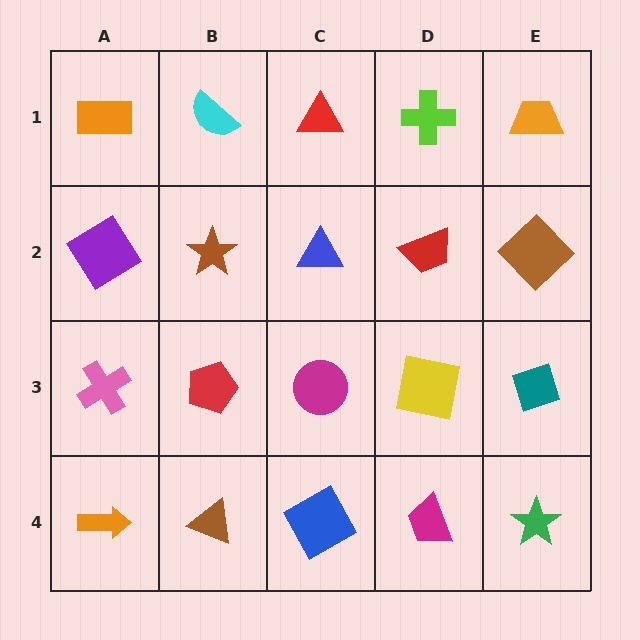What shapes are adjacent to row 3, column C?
A blue triangle (row 2, column C), a blue square (row 4, column C), a red pentagon (row 3, column B), a yellow square (row 3, column D).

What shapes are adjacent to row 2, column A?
An orange rectangle (row 1, column A), a pink cross (row 3, column A), a brown star (row 2, column B).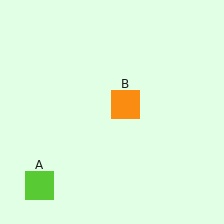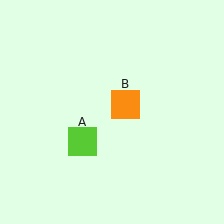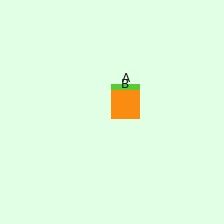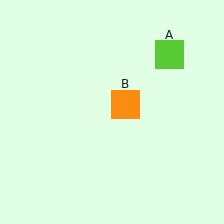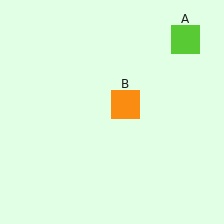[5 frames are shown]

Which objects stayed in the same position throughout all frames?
Orange square (object B) remained stationary.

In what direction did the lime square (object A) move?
The lime square (object A) moved up and to the right.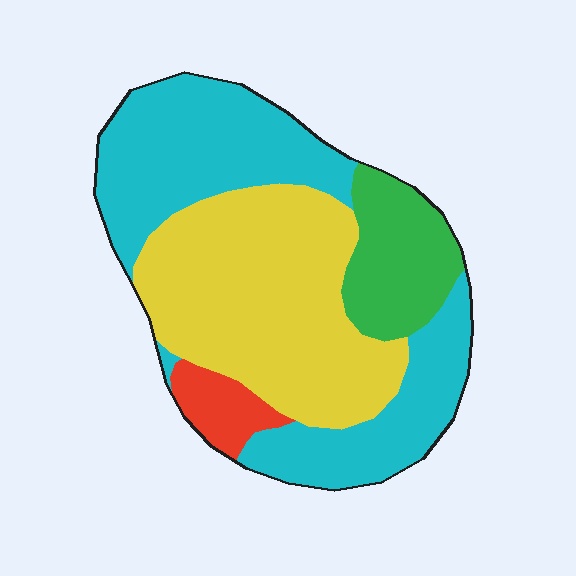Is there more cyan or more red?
Cyan.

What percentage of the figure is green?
Green covers 14% of the figure.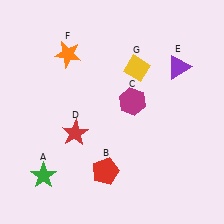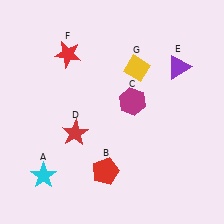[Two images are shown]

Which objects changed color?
A changed from green to cyan. F changed from orange to red.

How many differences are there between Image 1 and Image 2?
There are 2 differences between the two images.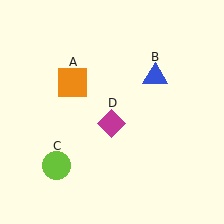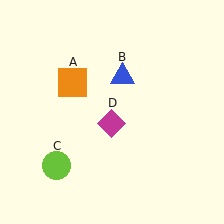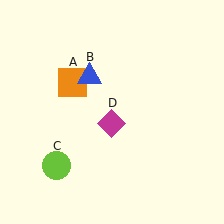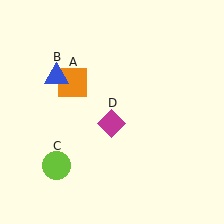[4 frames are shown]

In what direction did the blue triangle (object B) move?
The blue triangle (object B) moved left.